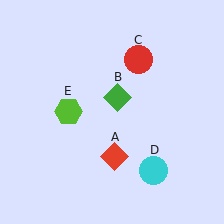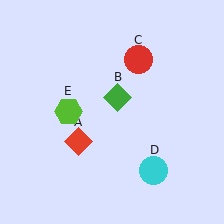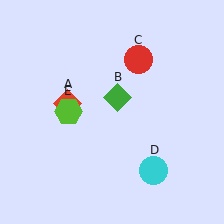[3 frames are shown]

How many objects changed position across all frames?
1 object changed position: red diamond (object A).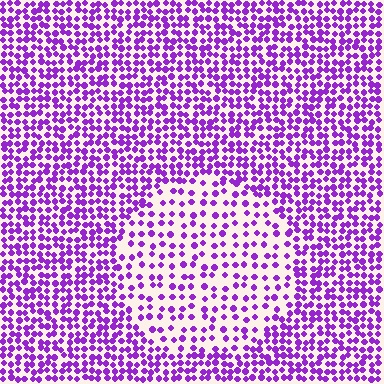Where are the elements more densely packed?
The elements are more densely packed outside the circle boundary.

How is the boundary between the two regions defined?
The boundary is defined by a change in element density (approximately 2.0x ratio). All elements are the same color, size, and shape.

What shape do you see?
I see a circle.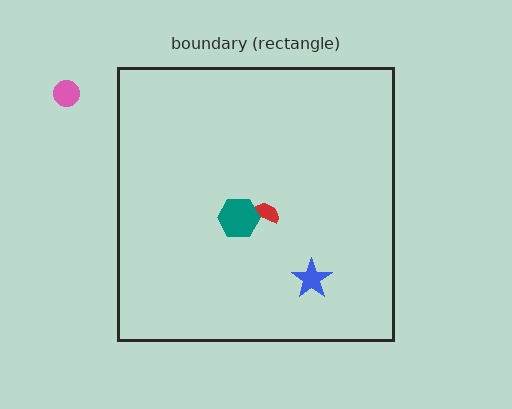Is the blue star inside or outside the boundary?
Inside.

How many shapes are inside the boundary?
3 inside, 1 outside.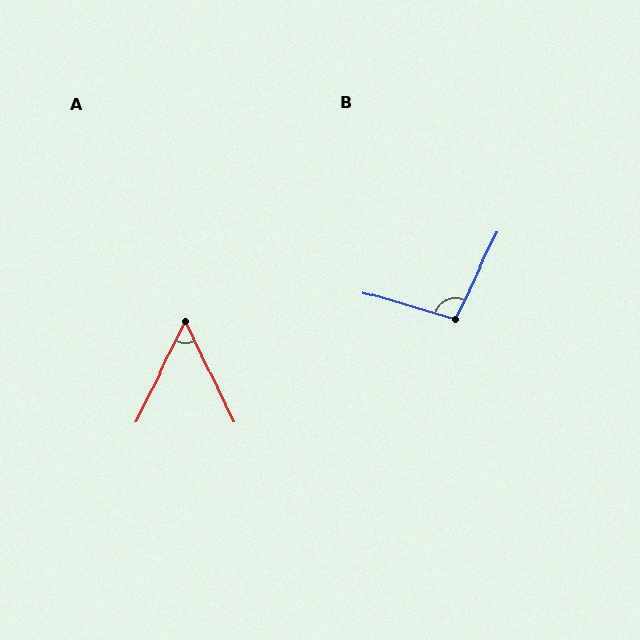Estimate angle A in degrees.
Approximately 52 degrees.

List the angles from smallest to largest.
A (52°), B (100°).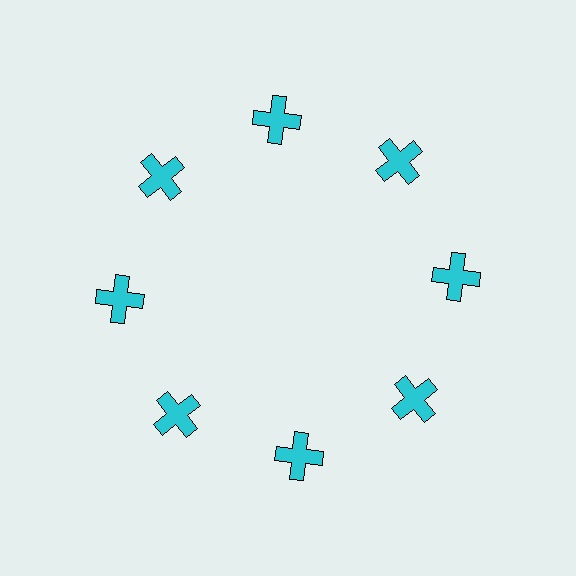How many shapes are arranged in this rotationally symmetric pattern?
There are 8 shapes, arranged in 8 groups of 1.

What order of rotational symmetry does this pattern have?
This pattern has 8-fold rotational symmetry.